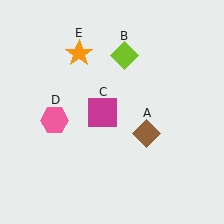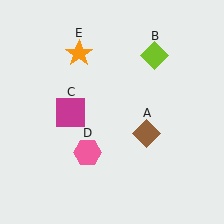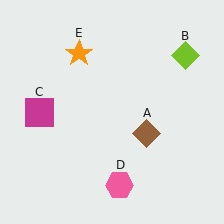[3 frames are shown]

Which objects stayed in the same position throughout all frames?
Brown diamond (object A) and orange star (object E) remained stationary.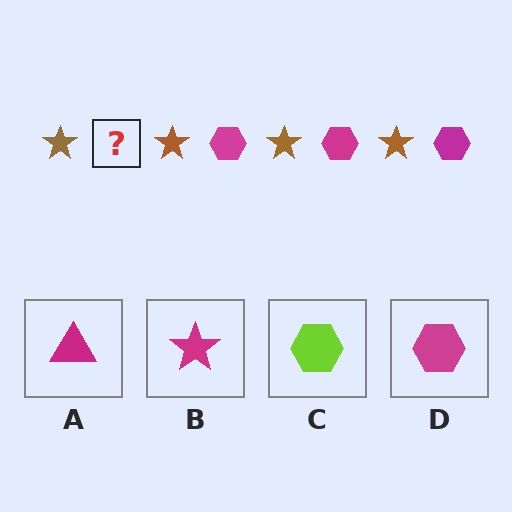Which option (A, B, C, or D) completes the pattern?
D.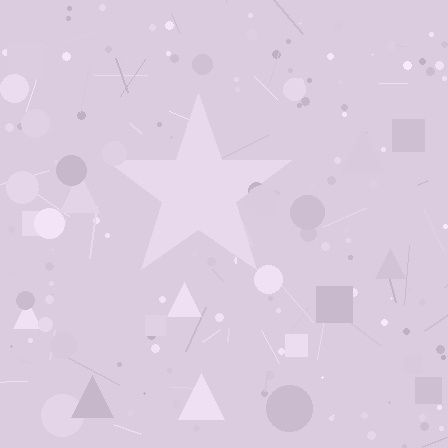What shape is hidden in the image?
A star is hidden in the image.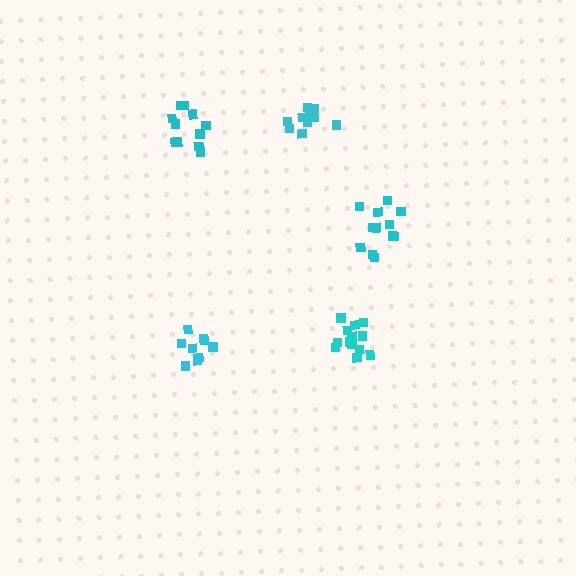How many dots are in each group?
Group 1: 12 dots, Group 2: 13 dots, Group 3: 10 dots, Group 4: 9 dots, Group 5: 11 dots (55 total).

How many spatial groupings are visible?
There are 5 spatial groupings.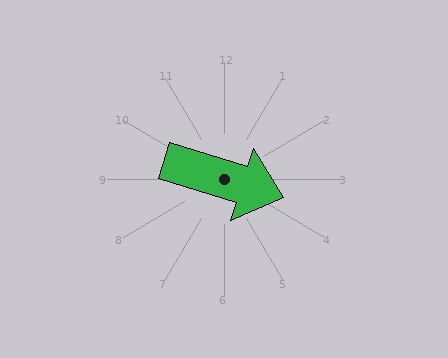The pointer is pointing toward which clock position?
Roughly 4 o'clock.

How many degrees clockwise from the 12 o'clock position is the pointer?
Approximately 108 degrees.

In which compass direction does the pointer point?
East.